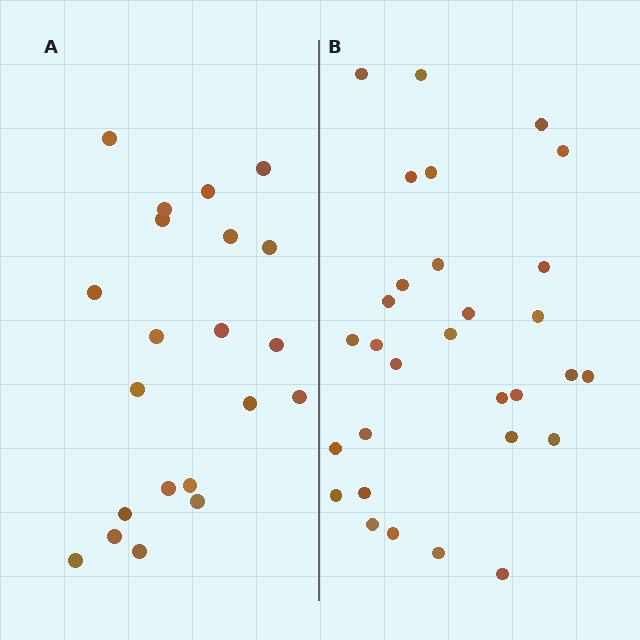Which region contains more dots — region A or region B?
Region B (the right region) has more dots.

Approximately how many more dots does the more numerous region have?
Region B has roughly 8 or so more dots than region A.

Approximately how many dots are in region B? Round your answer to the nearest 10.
About 30 dots.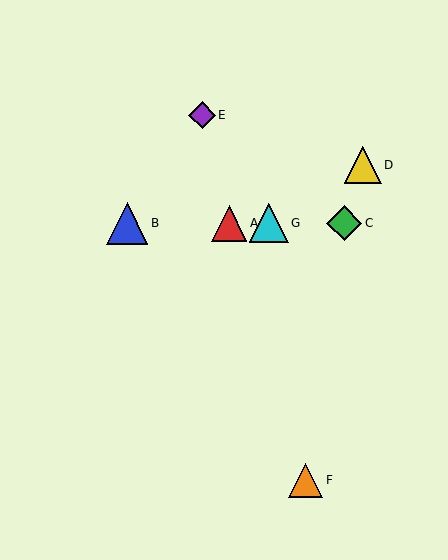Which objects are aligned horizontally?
Objects A, B, C, G are aligned horizontally.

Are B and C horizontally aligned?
Yes, both are at y≈223.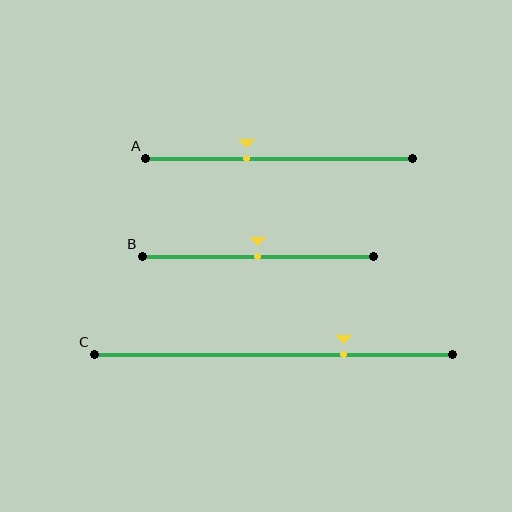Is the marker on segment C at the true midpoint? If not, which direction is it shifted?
No, the marker on segment C is shifted to the right by about 20% of the segment length.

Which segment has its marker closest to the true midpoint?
Segment B has its marker closest to the true midpoint.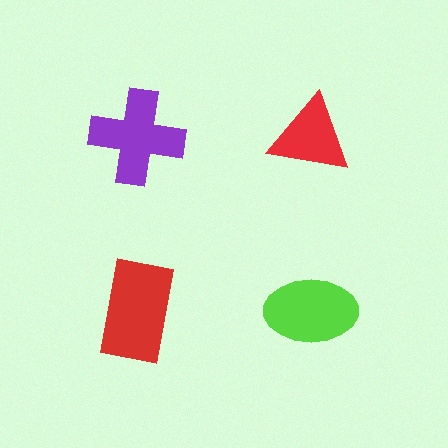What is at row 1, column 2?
A red triangle.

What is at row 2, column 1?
A red rectangle.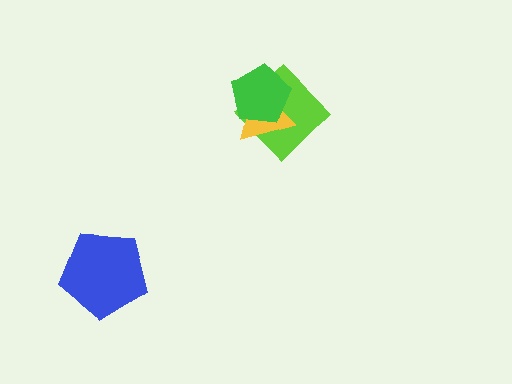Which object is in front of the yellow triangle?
The green pentagon is in front of the yellow triangle.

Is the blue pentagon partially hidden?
No, no other shape covers it.